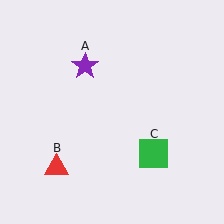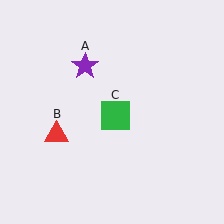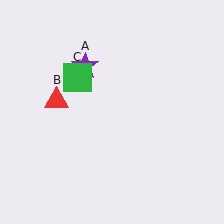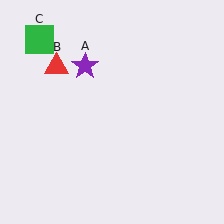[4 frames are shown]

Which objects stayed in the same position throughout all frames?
Purple star (object A) remained stationary.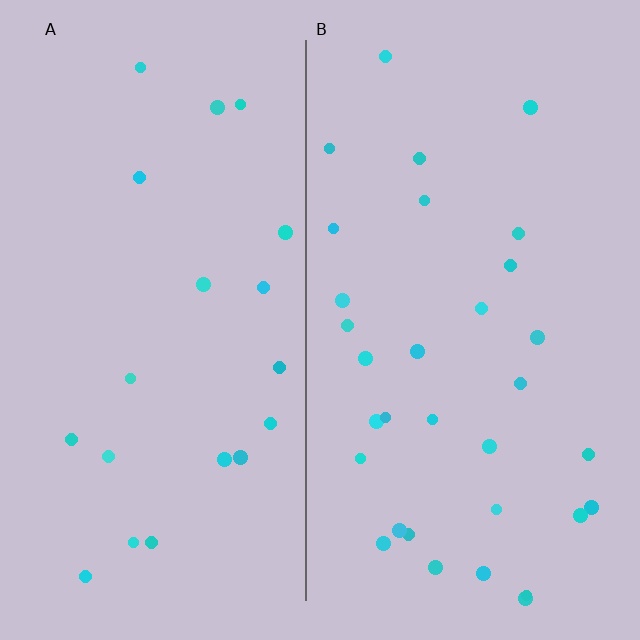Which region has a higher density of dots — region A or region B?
B (the right).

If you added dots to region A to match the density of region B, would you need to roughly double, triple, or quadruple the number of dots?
Approximately double.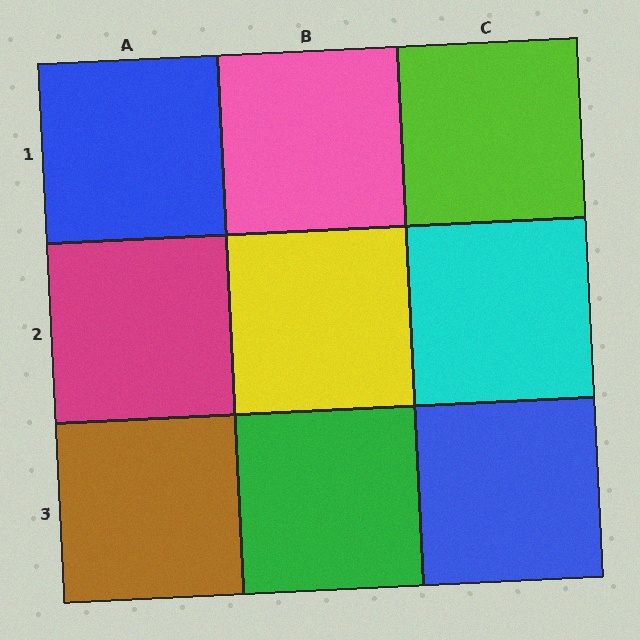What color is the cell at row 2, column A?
Magenta.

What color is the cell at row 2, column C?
Cyan.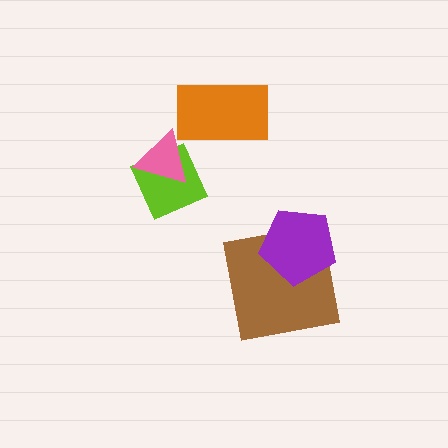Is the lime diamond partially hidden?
Yes, it is partially covered by another shape.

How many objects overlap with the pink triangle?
1 object overlaps with the pink triangle.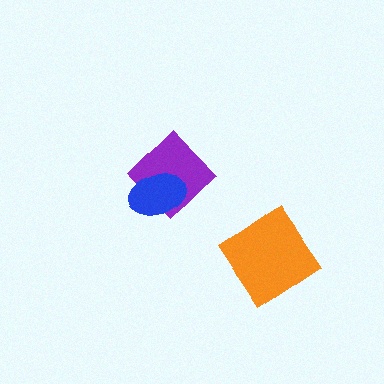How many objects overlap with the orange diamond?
0 objects overlap with the orange diamond.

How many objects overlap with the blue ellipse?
1 object overlaps with the blue ellipse.